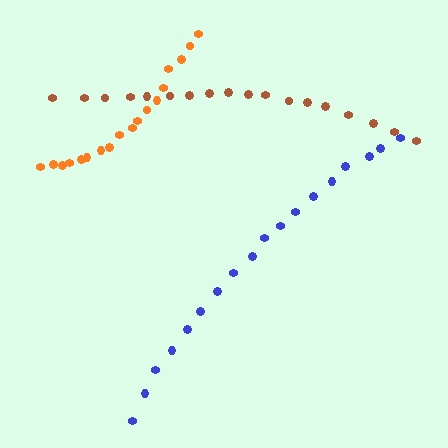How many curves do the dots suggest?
There are 3 distinct paths.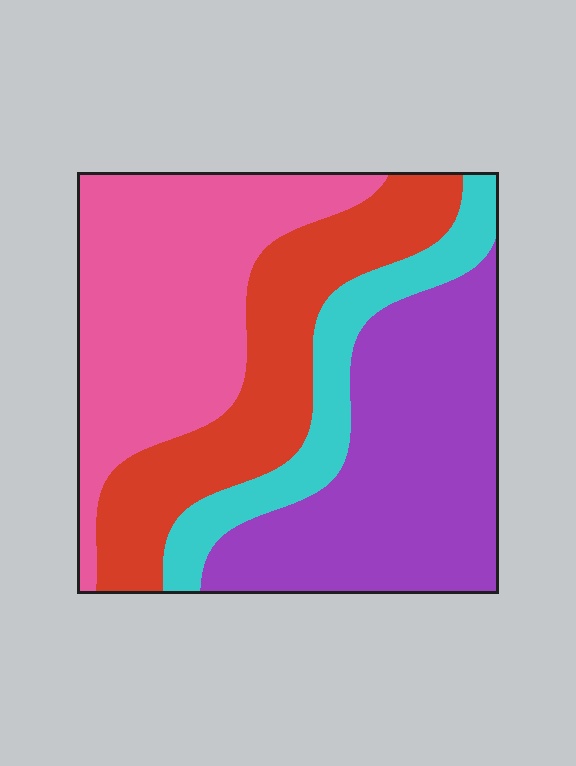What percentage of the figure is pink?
Pink takes up about one third (1/3) of the figure.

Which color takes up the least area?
Cyan, at roughly 15%.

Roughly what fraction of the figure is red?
Red takes up between a sixth and a third of the figure.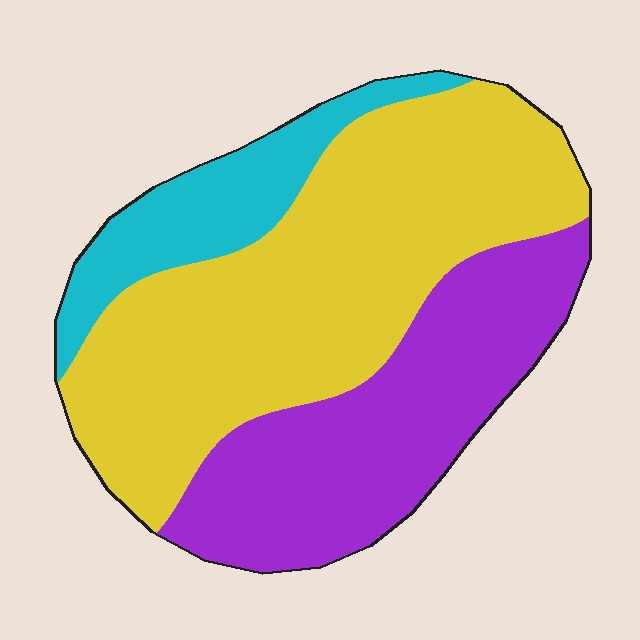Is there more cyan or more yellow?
Yellow.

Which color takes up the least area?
Cyan, at roughly 15%.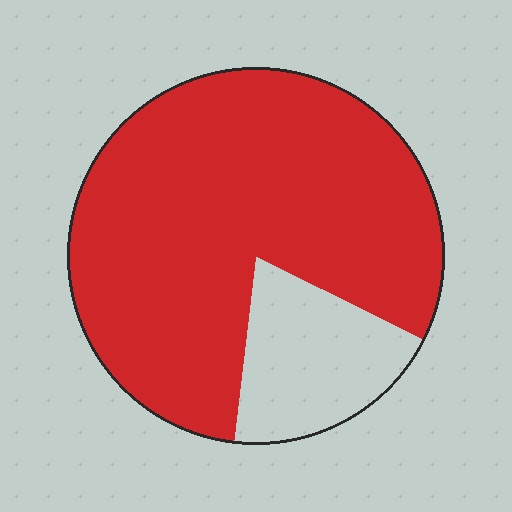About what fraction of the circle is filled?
About four fifths (4/5).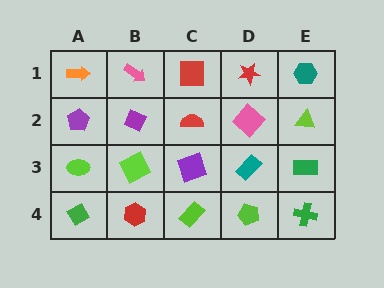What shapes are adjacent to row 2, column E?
A teal hexagon (row 1, column E), a green rectangle (row 3, column E), a pink diamond (row 2, column D).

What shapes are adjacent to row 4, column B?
A lime square (row 3, column B), a green diamond (row 4, column A), a lime rectangle (row 4, column C).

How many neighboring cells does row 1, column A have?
2.